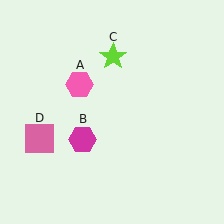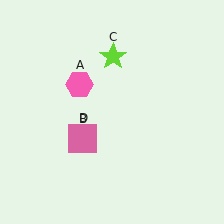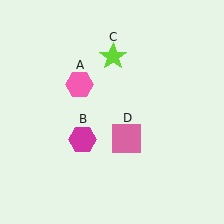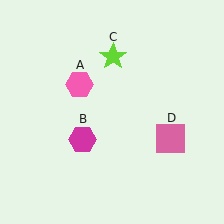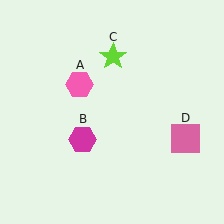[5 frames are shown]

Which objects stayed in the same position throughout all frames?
Pink hexagon (object A) and magenta hexagon (object B) and lime star (object C) remained stationary.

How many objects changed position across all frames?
1 object changed position: pink square (object D).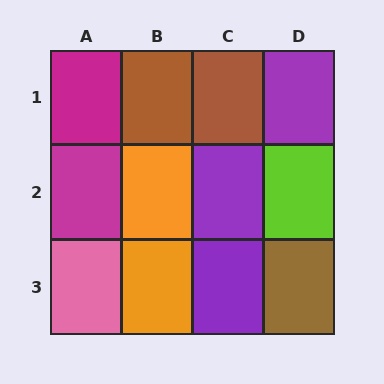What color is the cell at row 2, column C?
Purple.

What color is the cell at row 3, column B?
Orange.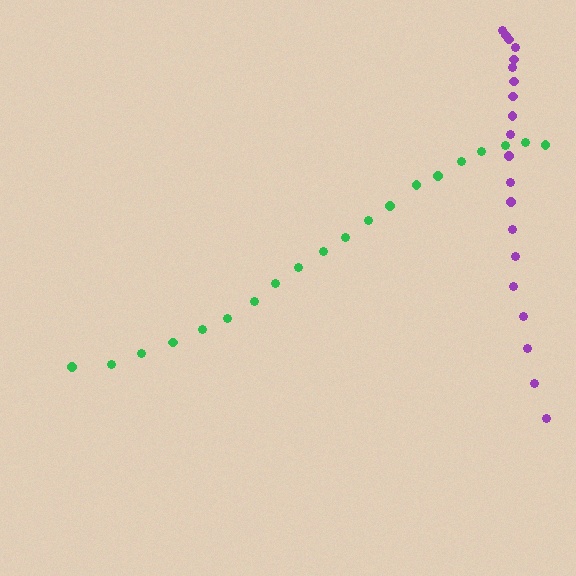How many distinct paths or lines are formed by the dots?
There are 2 distinct paths.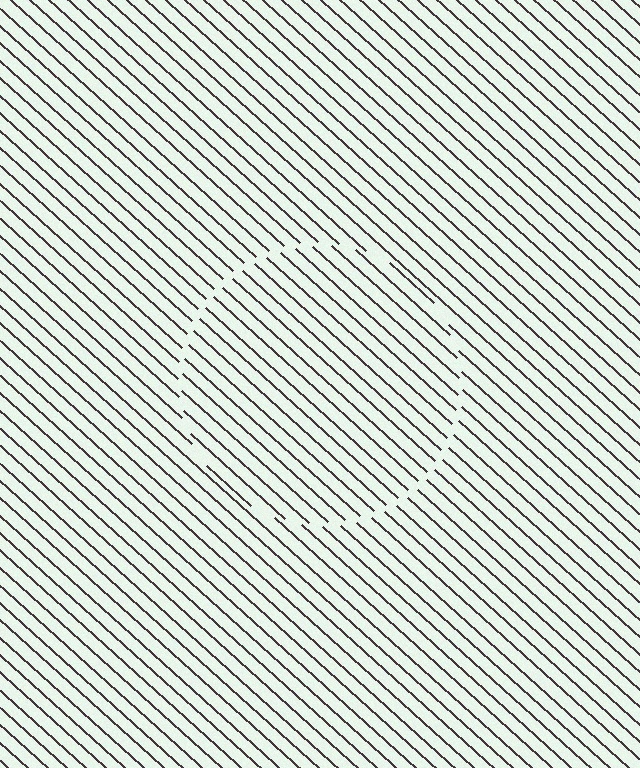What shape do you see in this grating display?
An illusory circle. The interior of the shape contains the same grating, shifted by half a period — the contour is defined by the phase discontinuity where line-ends from the inner and outer gratings abut.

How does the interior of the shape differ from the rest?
The interior of the shape contains the same grating, shifted by half a period — the contour is defined by the phase discontinuity where line-ends from the inner and outer gratings abut.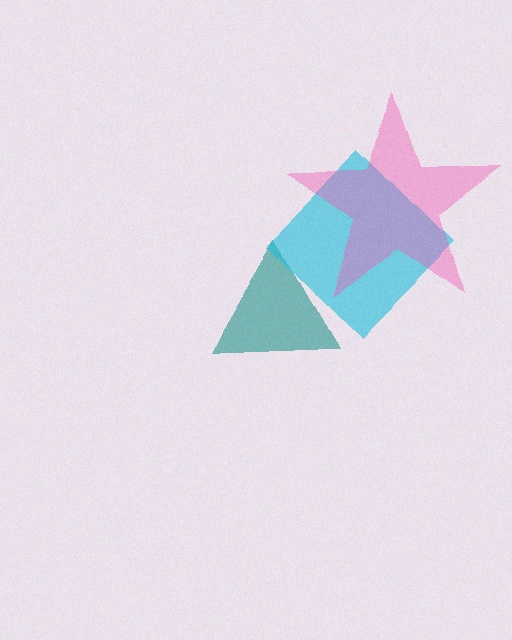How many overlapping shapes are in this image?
There are 3 overlapping shapes in the image.